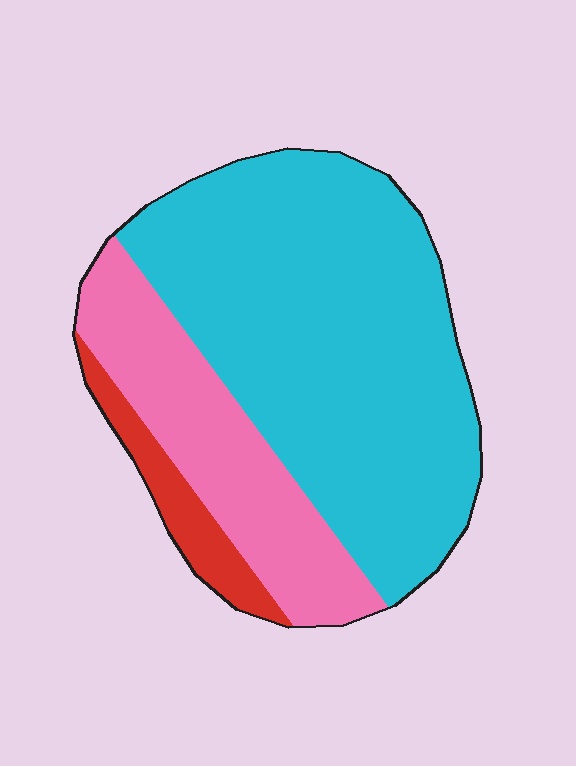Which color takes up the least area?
Red, at roughly 10%.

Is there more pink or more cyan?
Cyan.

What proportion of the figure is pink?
Pink takes up about one quarter (1/4) of the figure.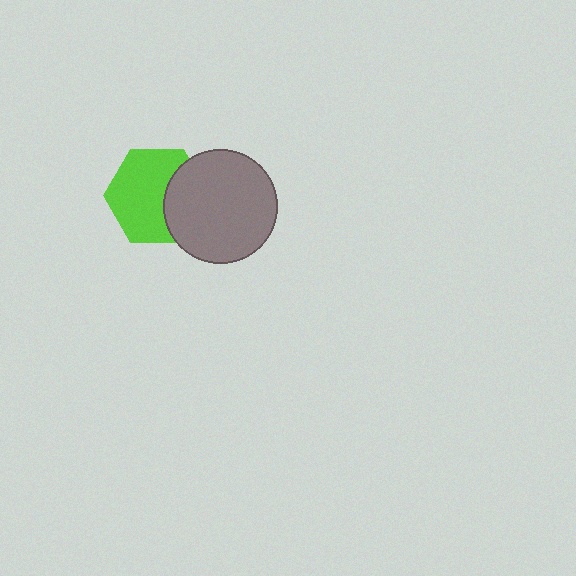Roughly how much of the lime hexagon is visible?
Most of it is visible (roughly 67%).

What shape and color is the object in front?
The object in front is a gray circle.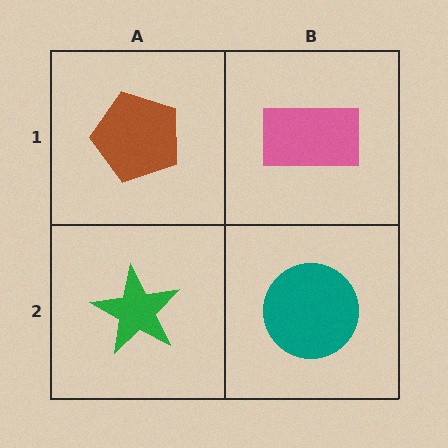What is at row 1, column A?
A brown pentagon.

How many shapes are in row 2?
2 shapes.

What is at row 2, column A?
A green star.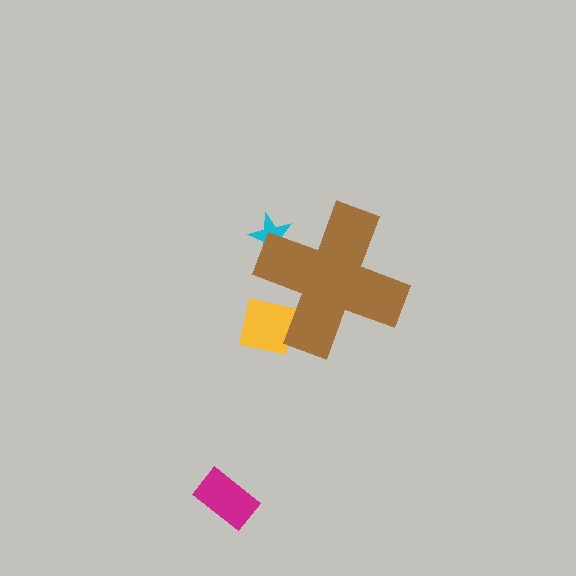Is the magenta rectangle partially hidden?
No, the magenta rectangle is fully visible.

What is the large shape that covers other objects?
A brown cross.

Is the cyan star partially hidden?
Yes, the cyan star is partially hidden behind the brown cross.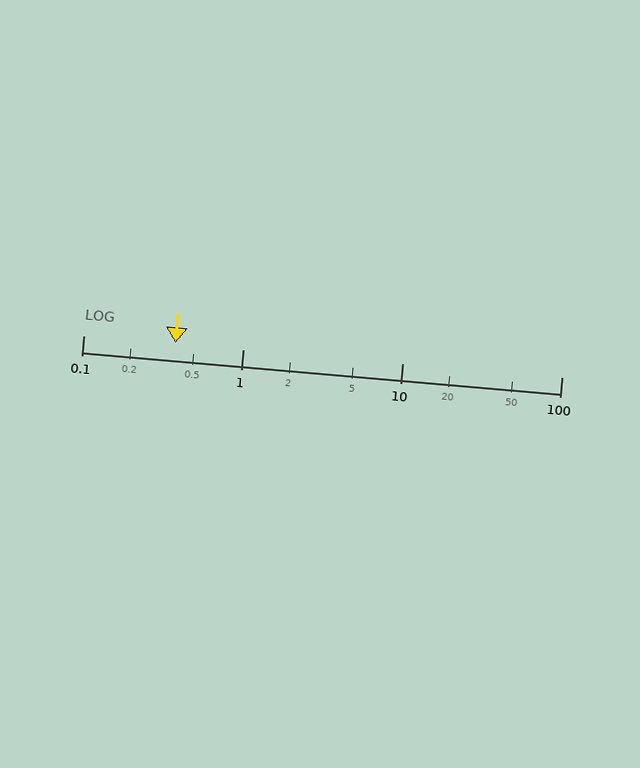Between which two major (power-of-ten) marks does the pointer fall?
The pointer is between 0.1 and 1.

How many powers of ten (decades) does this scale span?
The scale spans 3 decades, from 0.1 to 100.